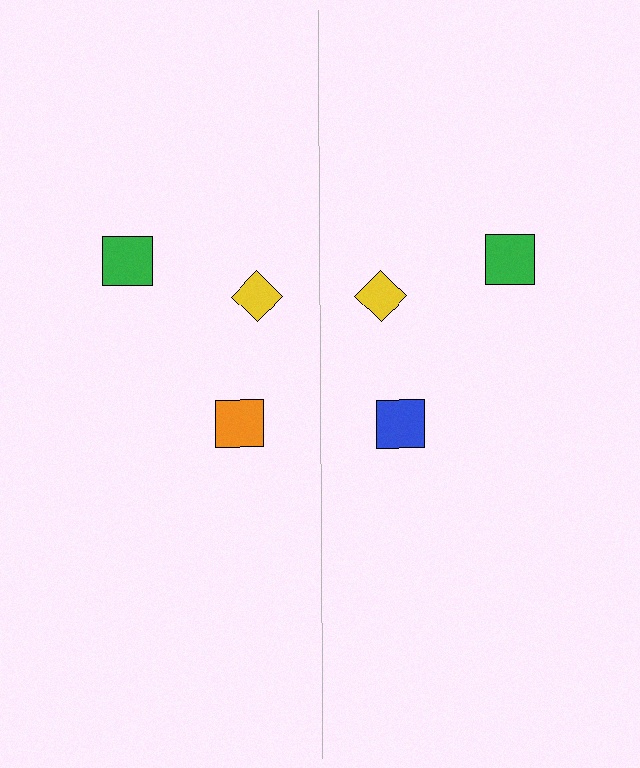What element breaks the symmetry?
The blue square on the right side breaks the symmetry — its mirror counterpart is orange.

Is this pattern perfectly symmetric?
No, the pattern is not perfectly symmetric. The blue square on the right side breaks the symmetry — its mirror counterpart is orange.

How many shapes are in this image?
There are 6 shapes in this image.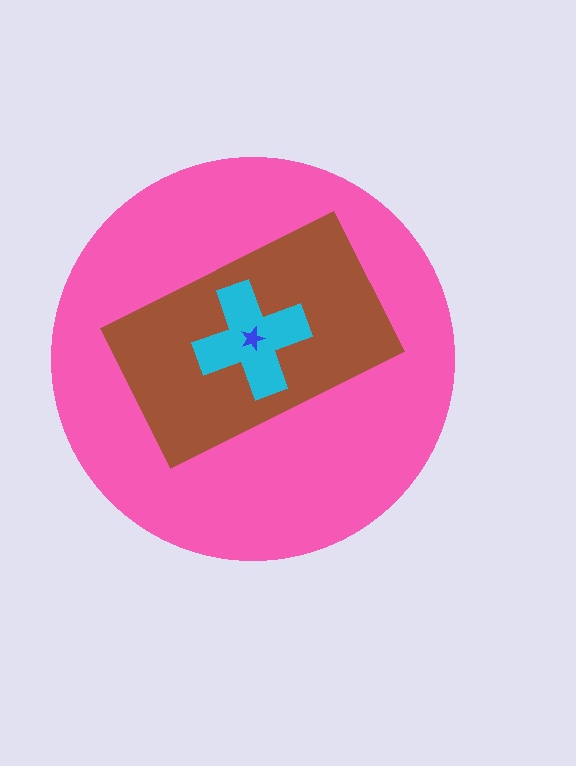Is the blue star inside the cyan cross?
Yes.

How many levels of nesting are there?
4.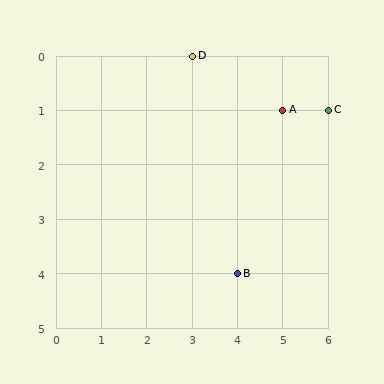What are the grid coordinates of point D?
Point D is at grid coordinates (3, 0).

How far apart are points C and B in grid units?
Points C and B are 2 columns and 3 rows apart (about 3.6 grid units diagonally).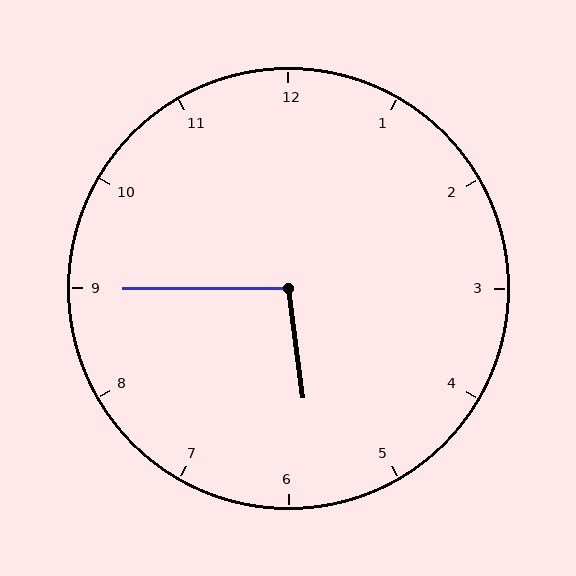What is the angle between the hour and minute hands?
Approximately 98 degrees.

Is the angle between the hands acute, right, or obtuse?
It is obtuse.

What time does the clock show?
5:45.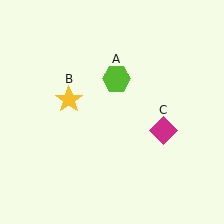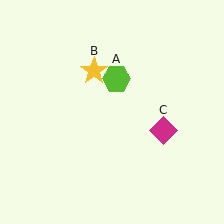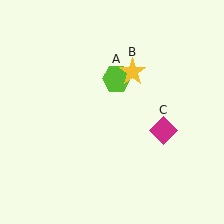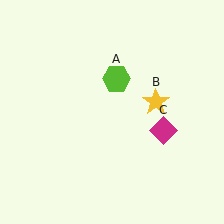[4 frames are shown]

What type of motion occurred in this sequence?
The yellow star (object B) rotated clockwise around the center of the scene.